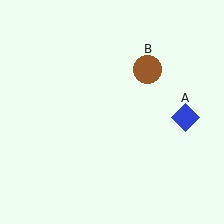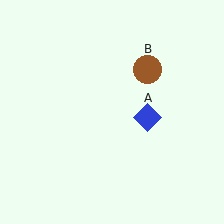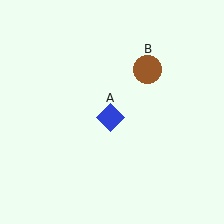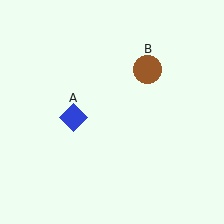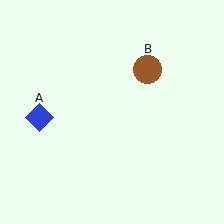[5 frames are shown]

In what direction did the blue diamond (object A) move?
The blue diamond (object A) moved left.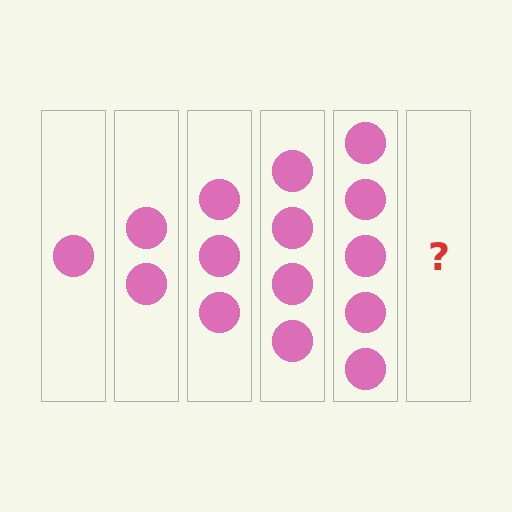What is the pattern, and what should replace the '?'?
The pattern is that each step adds one more circle. The '?' should be 6 circles.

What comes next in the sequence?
The next element should be 6 circles.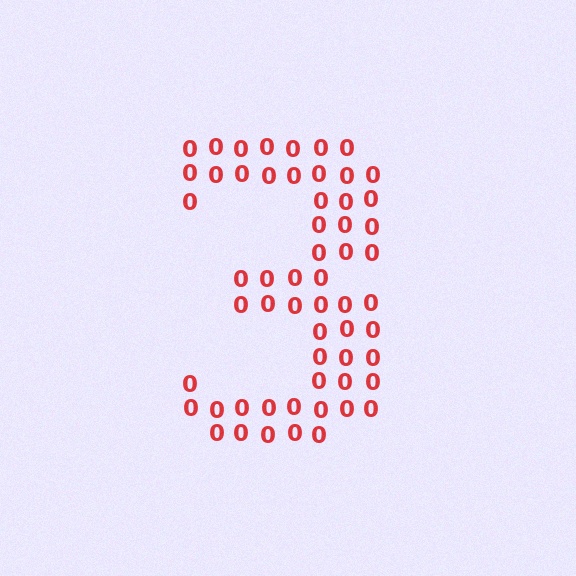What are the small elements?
The small elements are digit 0's.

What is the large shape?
The large shape is the digit 3.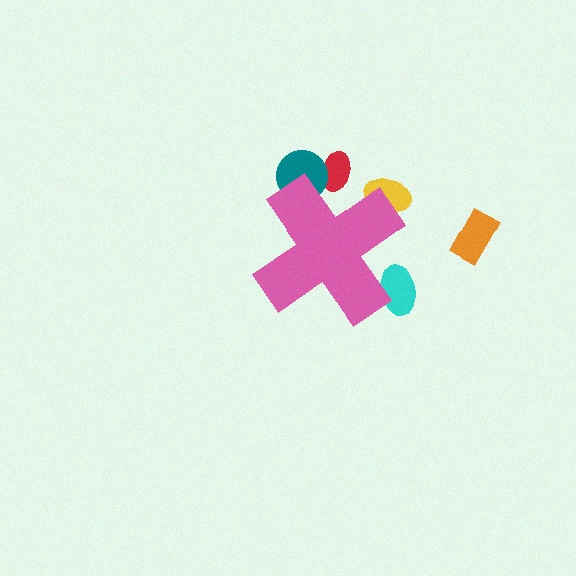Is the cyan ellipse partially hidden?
Yes, the cyan ellipse is partially hidden behind the pink cross.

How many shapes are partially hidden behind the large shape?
4 shapes are partially hidden.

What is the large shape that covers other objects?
A pink cross.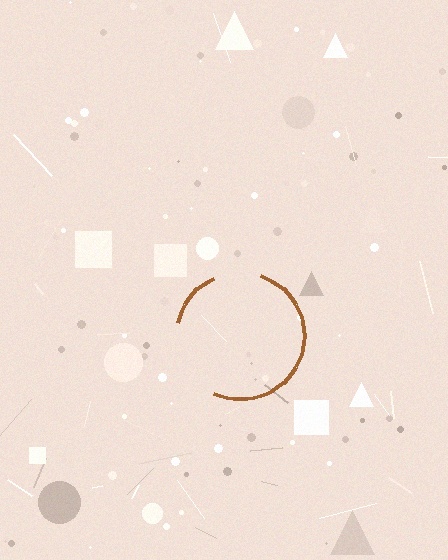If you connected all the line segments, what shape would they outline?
They would outline a circle.